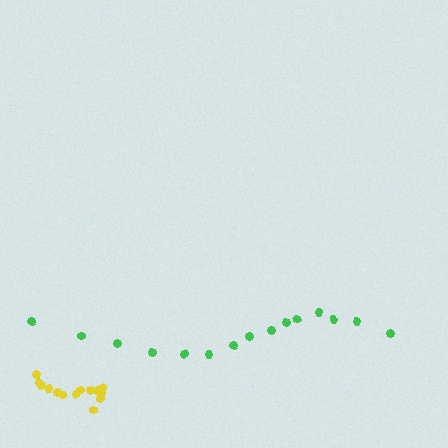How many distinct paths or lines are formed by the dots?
There are 2 distinct paths.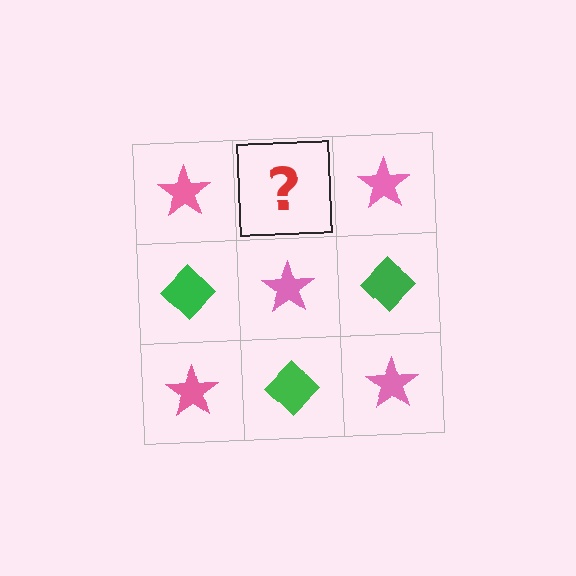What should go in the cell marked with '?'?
The missing cell should contain a green diamond.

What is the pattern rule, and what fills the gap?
The rule is that it alternates pink star and green diamond in a checkerboard pattern. The gap should be filled with a green diamond.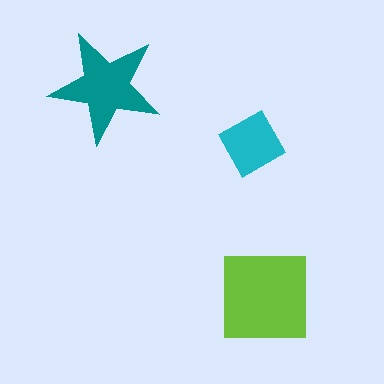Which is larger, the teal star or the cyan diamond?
The teal star.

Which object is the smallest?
The cyan diamond.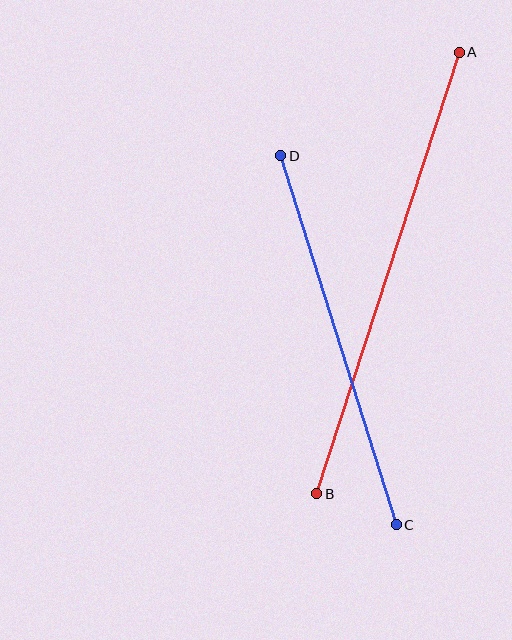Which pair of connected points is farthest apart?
Points A and B are farthest apart.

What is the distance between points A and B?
The distance is approximately 464 pixels.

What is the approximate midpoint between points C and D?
The midpoint is at approximately (339, 340) pixels.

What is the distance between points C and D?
The distance is approximately 387 pixels.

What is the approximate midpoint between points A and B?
The midpoint is at approximately (388, 273) pixels.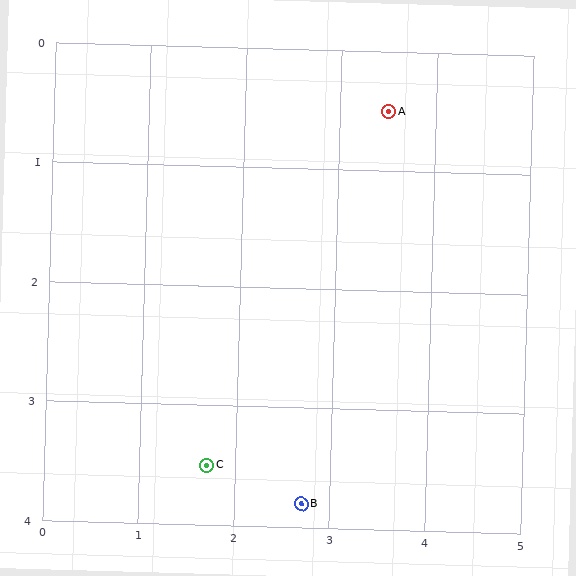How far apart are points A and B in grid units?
Points A and B are about 3.4 grid units apart.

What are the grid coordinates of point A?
Point A is at approximately (3.5, 0.5).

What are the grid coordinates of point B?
Point B is at approximately (2.7, 3.8).